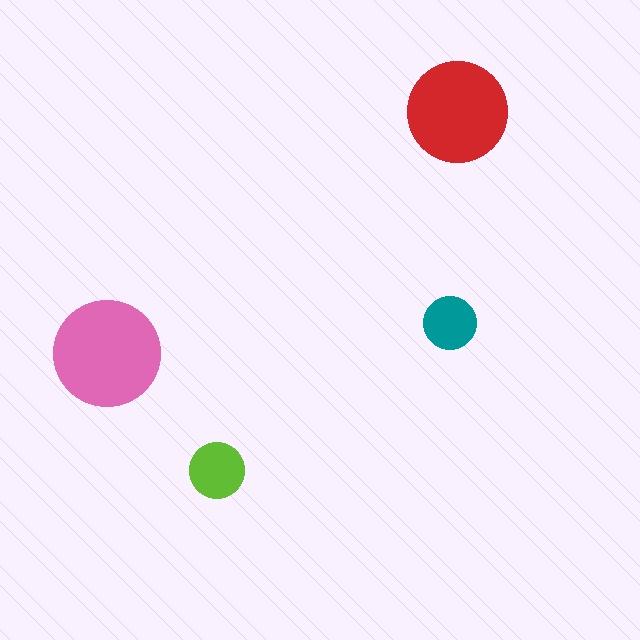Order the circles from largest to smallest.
the pink one, the red one, the lime one, the teal one.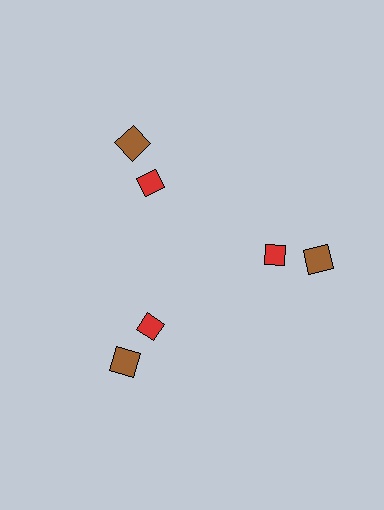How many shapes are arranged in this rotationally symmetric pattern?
There are 6 shapes, arranged in 3 groups of 2.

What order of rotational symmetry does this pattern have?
This pattern has 3-fold rotational symmetry.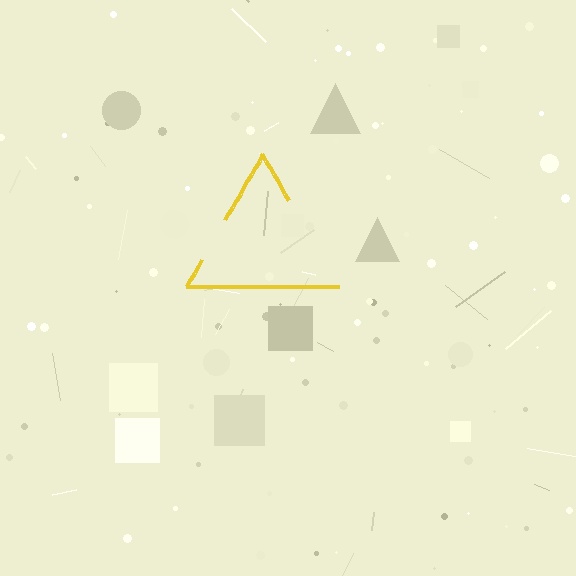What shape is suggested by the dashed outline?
The dashed outline suggests a triangle.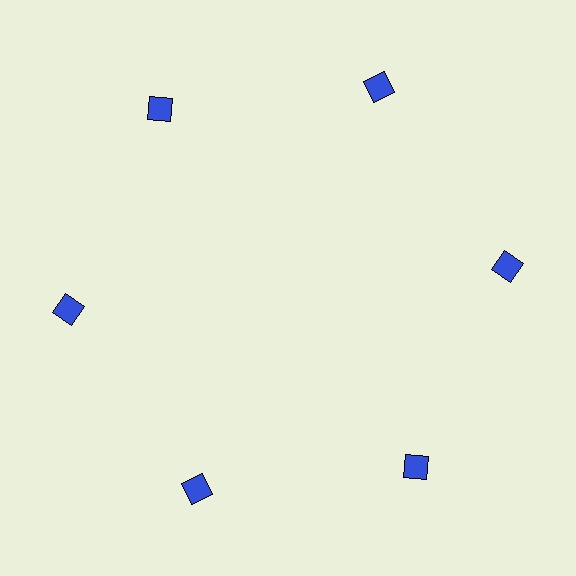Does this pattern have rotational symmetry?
Yes, this pattern has 6-fold rotational symmetry. It looks the same after rotating 60 degrees around the center.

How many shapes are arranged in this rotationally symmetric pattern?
There are 6 shapes, arranged in 6 groups of 1.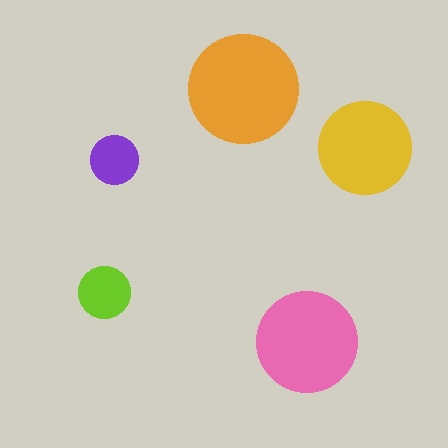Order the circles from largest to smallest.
the orange one, the pink one, the yellow one, the lime one, the purple one.